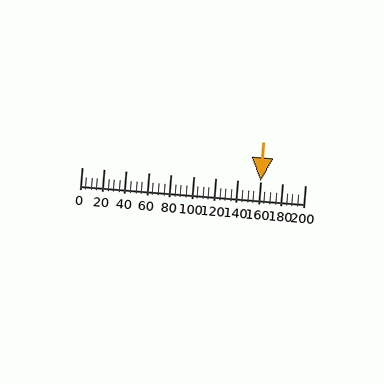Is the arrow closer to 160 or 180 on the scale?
The arrow is closer to 160.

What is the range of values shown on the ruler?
The ruler shows values from 0 to 200.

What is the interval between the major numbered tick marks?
The major tick marks are spaced 20 units apart.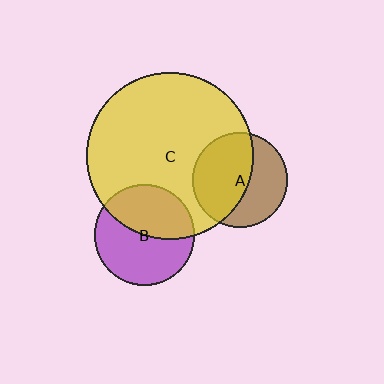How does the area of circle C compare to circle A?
Approximately 3.1 times.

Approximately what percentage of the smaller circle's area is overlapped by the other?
Approximately 45%.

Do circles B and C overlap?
Yes.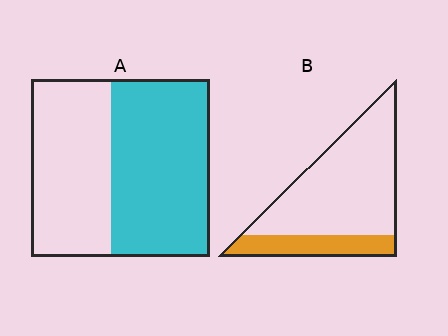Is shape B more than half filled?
No.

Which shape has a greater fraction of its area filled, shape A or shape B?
Shape A.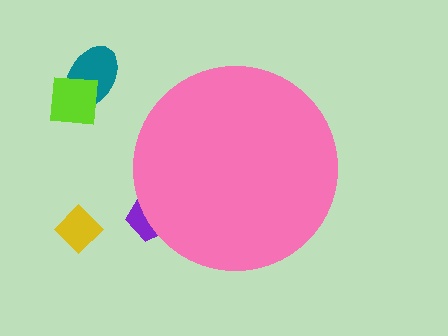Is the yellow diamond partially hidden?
No, the yellow diamond is fully visible.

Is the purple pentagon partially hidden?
Yes, the purple pentagon is partially hidden behind the pink circle.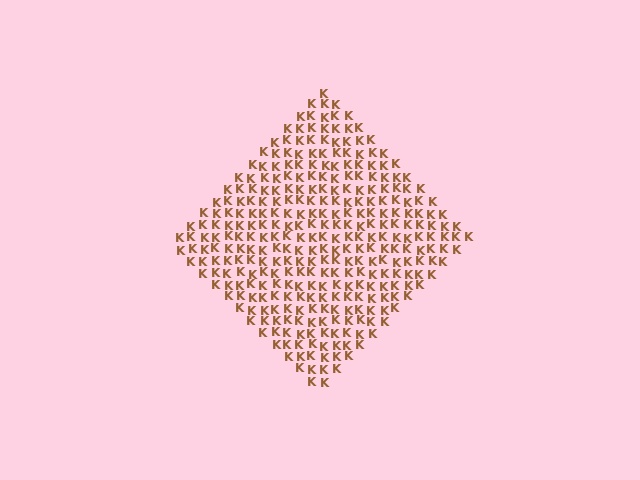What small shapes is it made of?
It is made of small letter K's.